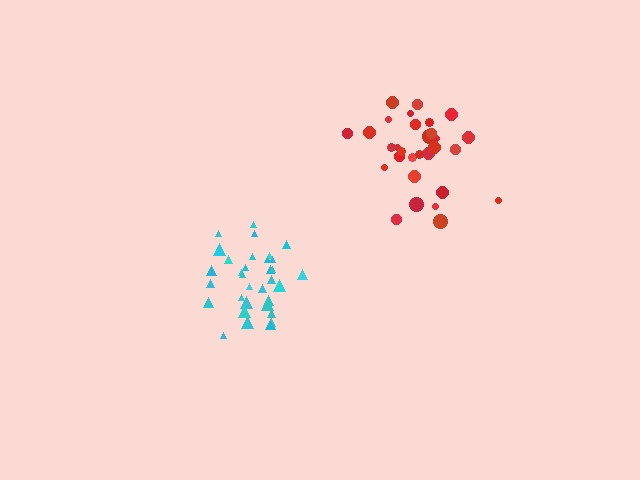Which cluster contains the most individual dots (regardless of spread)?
Cyan (33).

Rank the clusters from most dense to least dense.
cyan, red.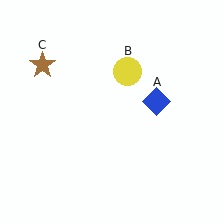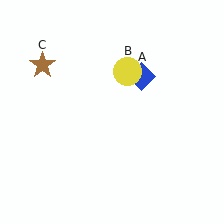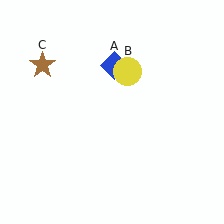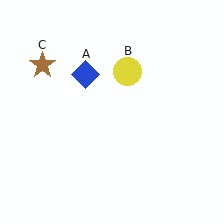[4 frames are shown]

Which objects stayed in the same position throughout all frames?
Yellow circle (object B) and brown star (object C) remained stationary.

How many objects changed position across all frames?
1 object changed position: blue diamond (object A).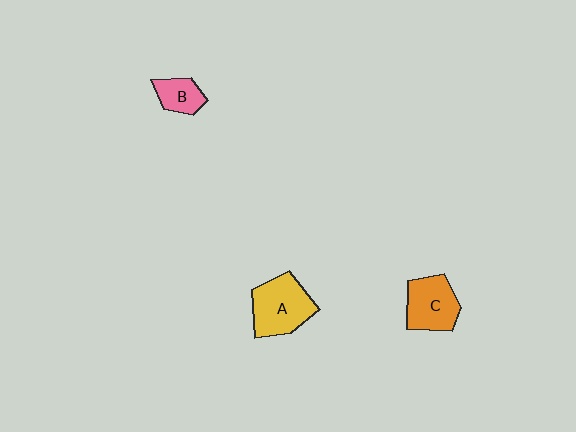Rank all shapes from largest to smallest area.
From largest to smallest: A (yellow), C (orange), B (pink).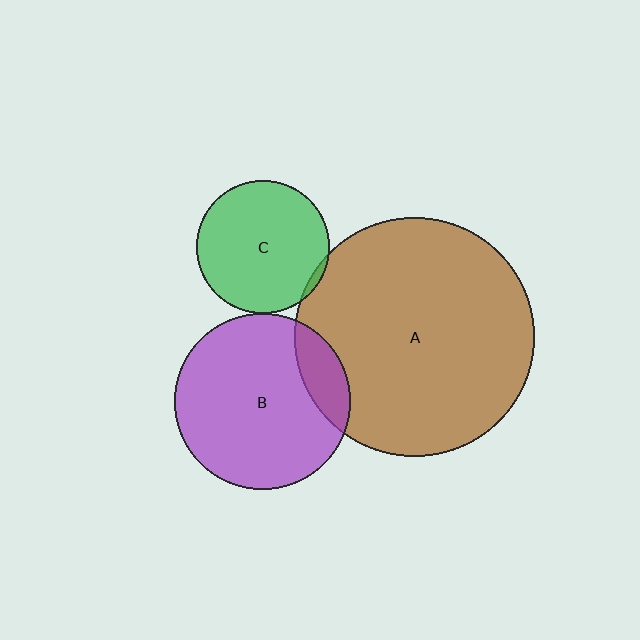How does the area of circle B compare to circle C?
Approximately 1.8 times.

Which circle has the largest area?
Circle A (brown).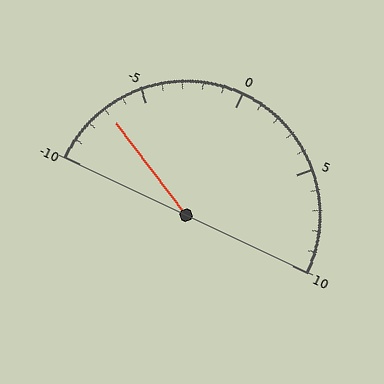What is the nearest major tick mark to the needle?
The nearest major tick mark is -5.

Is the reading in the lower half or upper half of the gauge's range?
The reading is in the lower half of the range (-10 to 10).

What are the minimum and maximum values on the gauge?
The gauge ranges from -10 to 10.